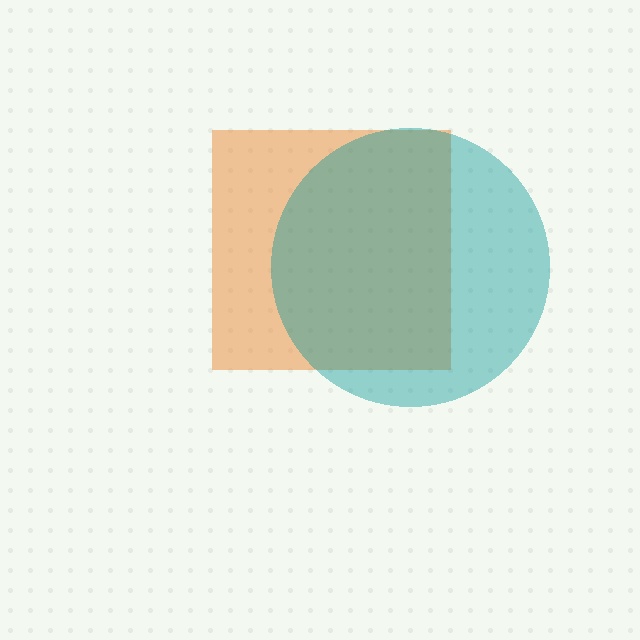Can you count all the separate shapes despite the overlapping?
Yes, there are 2 separate shapes.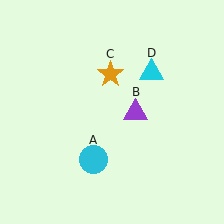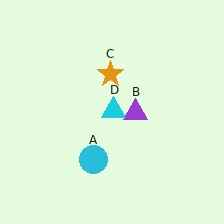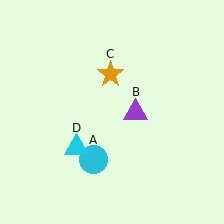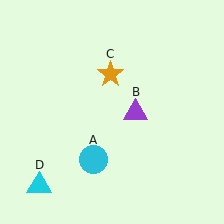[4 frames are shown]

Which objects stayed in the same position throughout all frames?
Cyan circle (object A) and purple triangle (object B) and orange star (object C) remained stationary.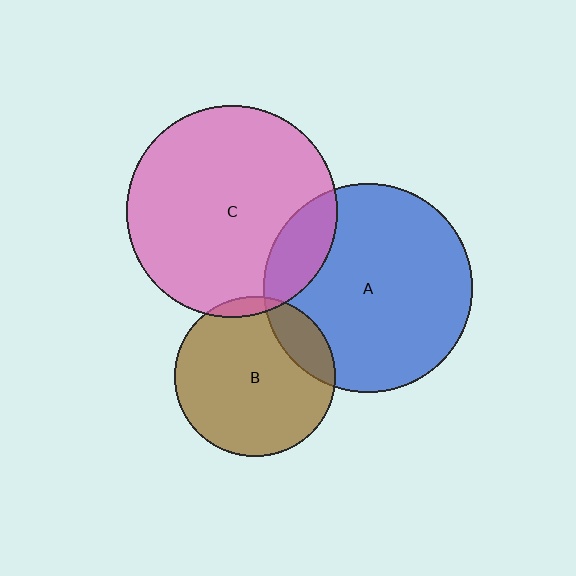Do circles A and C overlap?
Yes.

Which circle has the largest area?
Circle C (pink).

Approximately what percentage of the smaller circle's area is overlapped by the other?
Approximately 15%.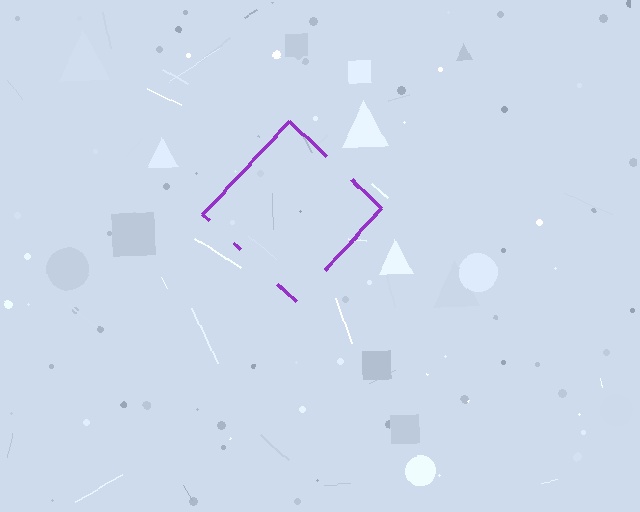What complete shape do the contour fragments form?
The contour fragments form a diamond.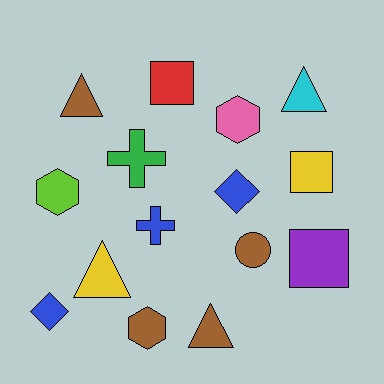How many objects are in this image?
There are 15 objects.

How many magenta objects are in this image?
There are no magenta objects.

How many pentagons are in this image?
There are no pentagons.